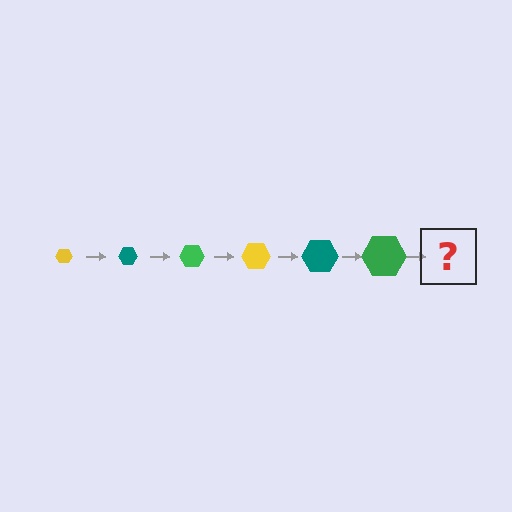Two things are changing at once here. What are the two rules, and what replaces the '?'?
The two rules are that the hexagon grows larger each step and the color cycles through yellow, teal, and green. The '?' should be a yellow hexagon, larger than the previous one.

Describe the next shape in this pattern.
It should be a yellow hexagon, larger than the previous one.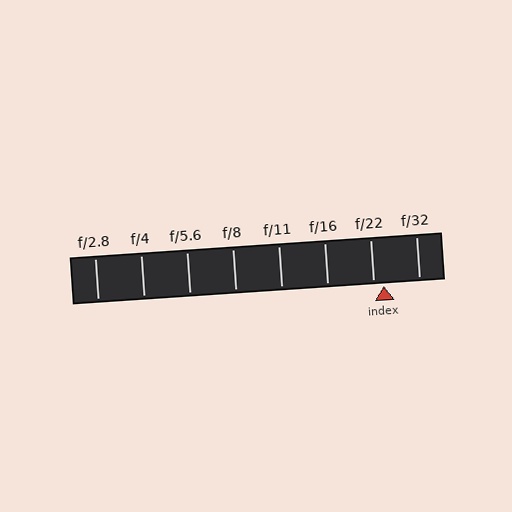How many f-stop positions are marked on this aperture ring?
There are 8 f-stop positions marked.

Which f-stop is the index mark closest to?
The index mark is closest to f/22.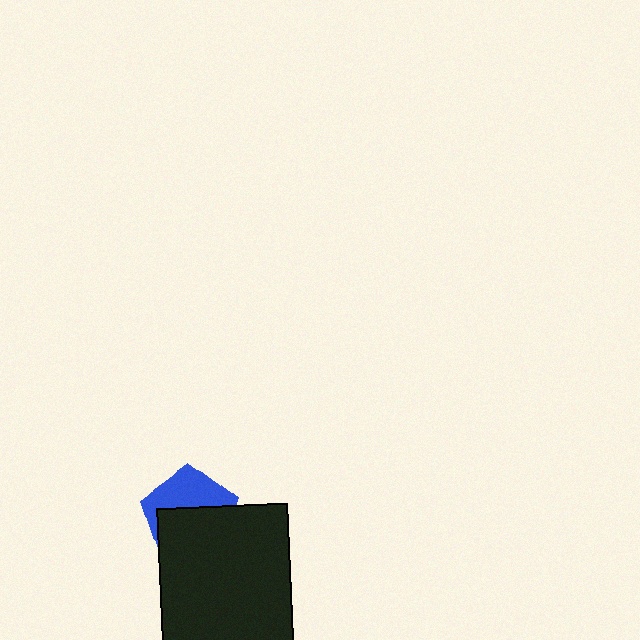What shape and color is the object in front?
The object in front is a black rectangle.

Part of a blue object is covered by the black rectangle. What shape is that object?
It is a pentagon.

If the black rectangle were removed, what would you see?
You would see the complete blue pentagon.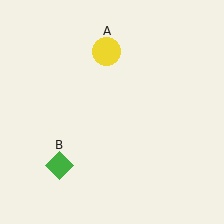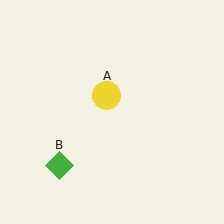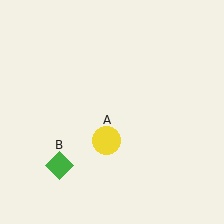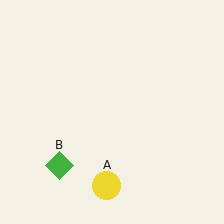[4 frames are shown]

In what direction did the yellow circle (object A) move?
The yellow circle (object A) moved down.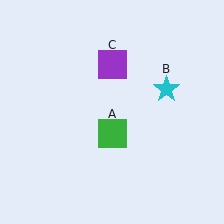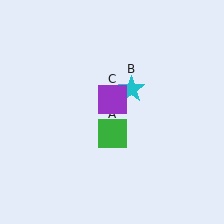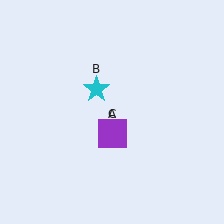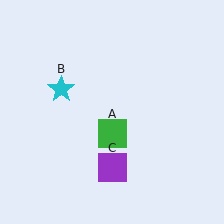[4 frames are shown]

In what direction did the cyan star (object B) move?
The cyan star (object B) moved left.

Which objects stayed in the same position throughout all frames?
Green square (object A) remained stationary.